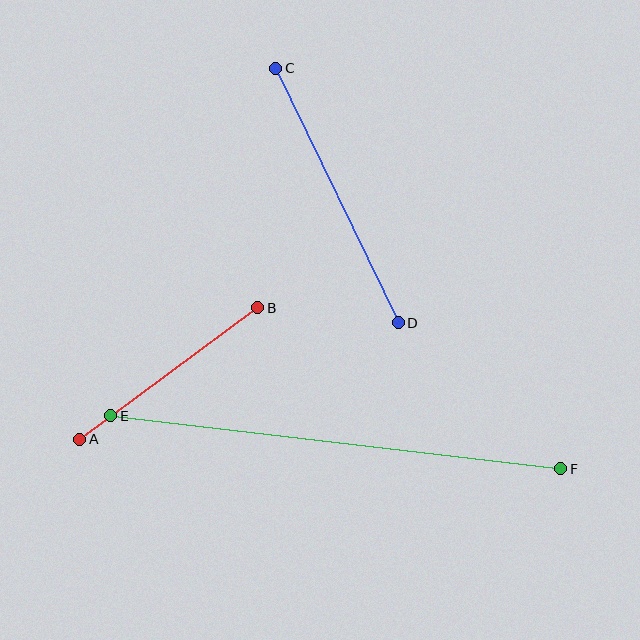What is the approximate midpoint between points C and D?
The midpoint is at approximately (337, 195) pixels.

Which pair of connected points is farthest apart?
Points E and F are farthest apart.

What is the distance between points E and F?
The distance is approximately 453 pixels.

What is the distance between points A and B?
The distance is approximately 221 pixels.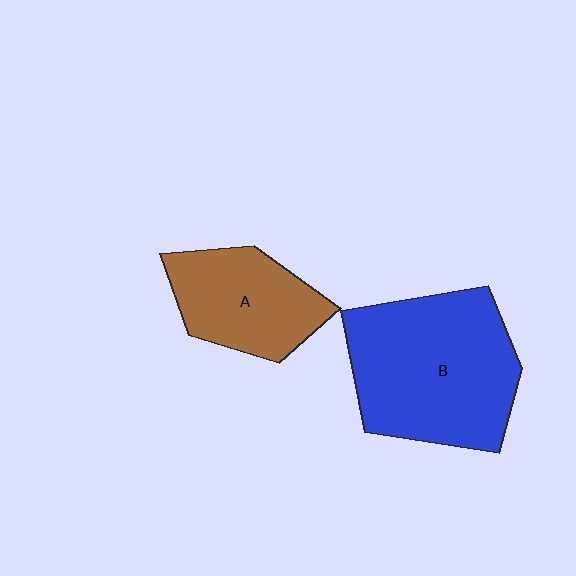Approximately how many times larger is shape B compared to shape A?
Approximately 1.7 times.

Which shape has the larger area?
Shape B (blue).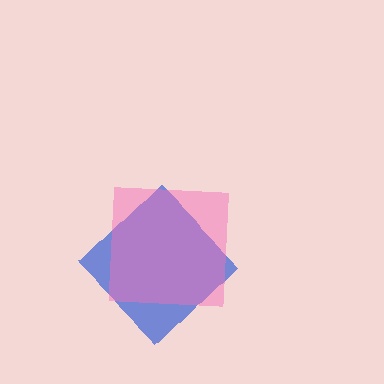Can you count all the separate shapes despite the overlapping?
Yes, there are 2 separate shapes.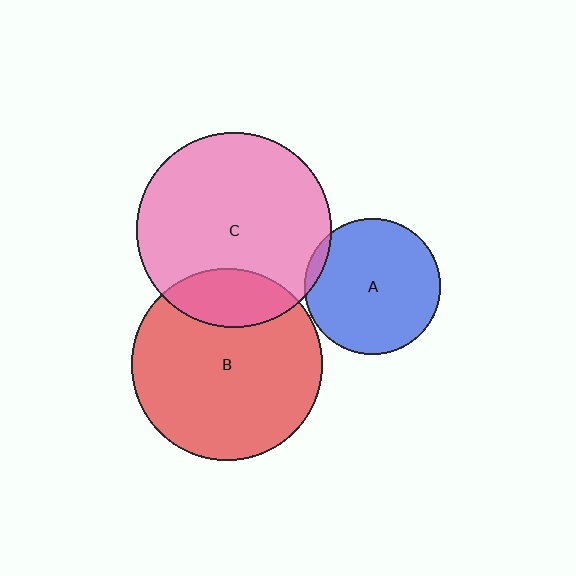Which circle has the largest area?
Circle C (pink).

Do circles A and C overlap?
Yes.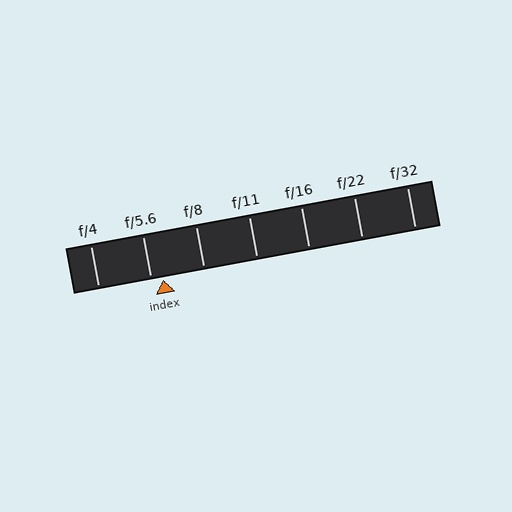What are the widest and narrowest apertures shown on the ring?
The widest aperture shown is f/4 and the narrowest is f/32.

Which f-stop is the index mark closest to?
The index mark is closest to f/5.6.